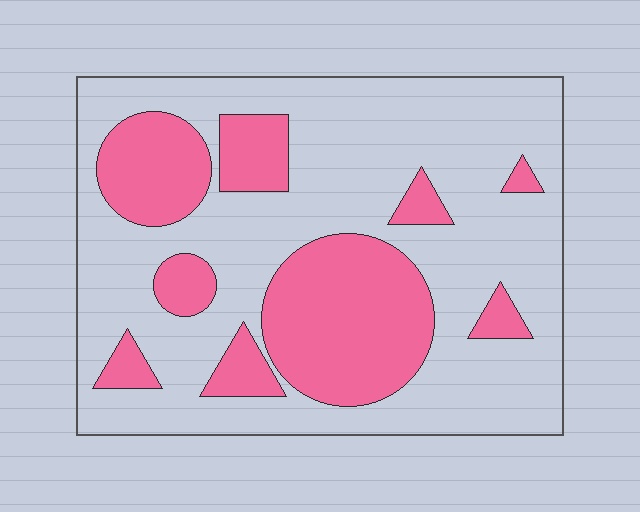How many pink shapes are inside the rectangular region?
9.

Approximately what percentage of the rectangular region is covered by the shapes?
Approximately 30%.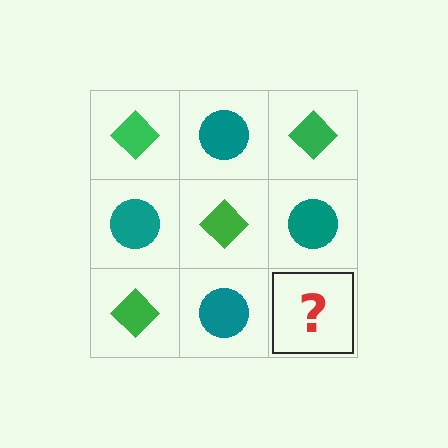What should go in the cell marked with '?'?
The missing cell should contain a green diamond.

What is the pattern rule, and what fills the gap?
The rule is that it alternates green diamond and teal circle in a checkerboard pattern. The gap should be filled with a green diamond.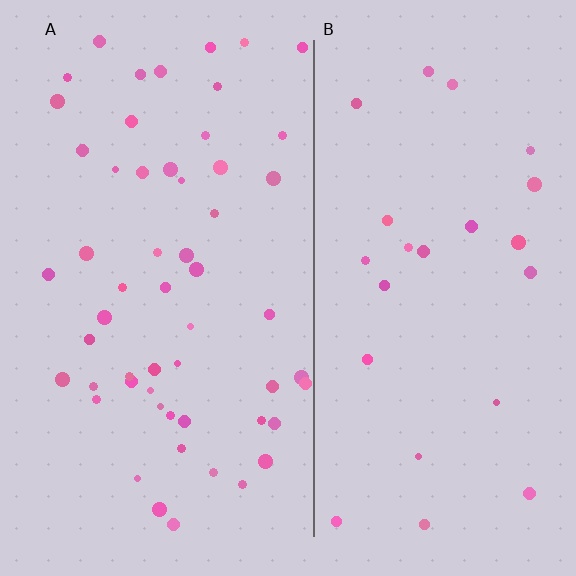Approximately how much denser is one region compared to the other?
Approximately 2.4× — region A over region B.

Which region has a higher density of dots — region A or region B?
A (the left).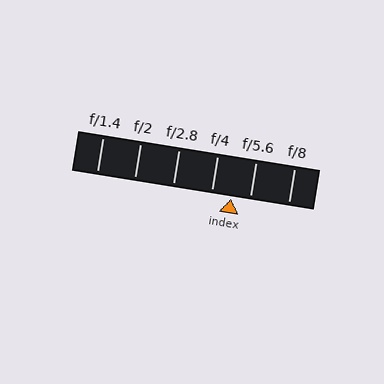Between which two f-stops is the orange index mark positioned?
The index mark is between f/4 and f/5.6.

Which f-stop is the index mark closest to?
The index mark is closest to f/5.6.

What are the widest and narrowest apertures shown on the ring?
The widest aperture shown is f/1.4 and the narrowest is f/8.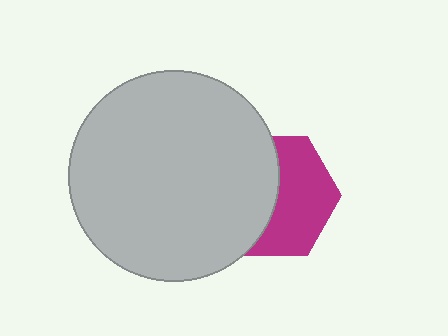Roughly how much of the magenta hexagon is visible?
About half of it is visible (roughly 51%).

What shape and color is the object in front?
The object in front is a light gray circle.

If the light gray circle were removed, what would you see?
You would see the complete magenta hexagon.